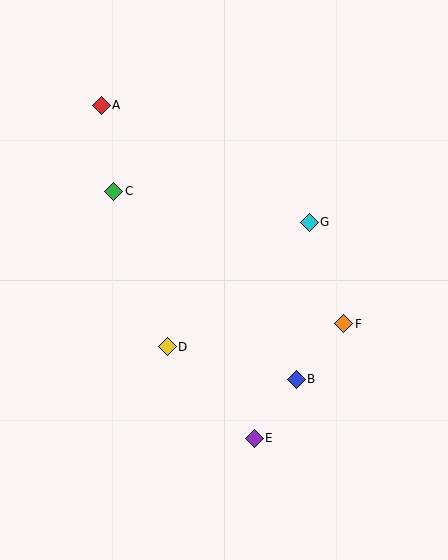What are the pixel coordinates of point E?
Point E is at (254, 438).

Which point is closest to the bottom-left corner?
Point D is closest to the bottom-left corner.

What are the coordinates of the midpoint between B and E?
The midpoint between B and E is at (275, 409).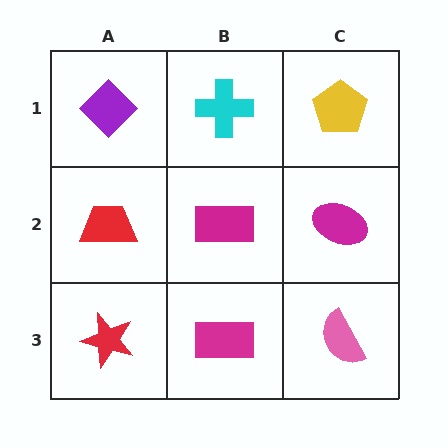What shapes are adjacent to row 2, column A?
A purple diamond (row 1, column A), a red star (row 3, column A), a magenta rectangle (row 2, column B).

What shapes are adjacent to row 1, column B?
A magenta rectangle (row 2, column B), a purple diamond (row 1, column A), a yellow pentagon (row 1, column C).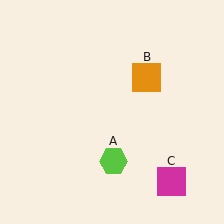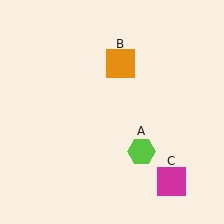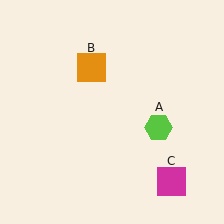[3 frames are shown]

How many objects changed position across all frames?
2 objects changed position: lime hexagon (object A), orange square (object B).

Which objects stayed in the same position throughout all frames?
Magenta square (object C) remained stationary.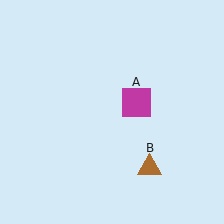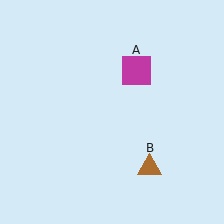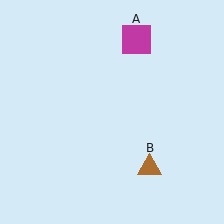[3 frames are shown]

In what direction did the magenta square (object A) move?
The magenta square (object A) moved up.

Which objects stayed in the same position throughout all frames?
Brown triangle (object B) remained stationary.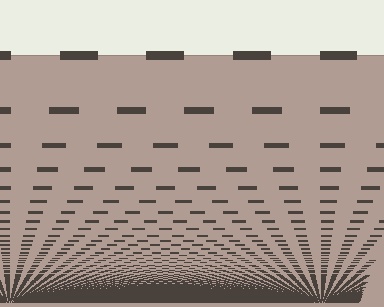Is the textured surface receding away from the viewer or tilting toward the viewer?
The surface appears to tilt toward the viewer. Texture elements get larger and sparser toward the top.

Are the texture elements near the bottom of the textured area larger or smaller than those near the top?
Smaller. The gradient is inverted — elements near the bottom are smaller and denser.